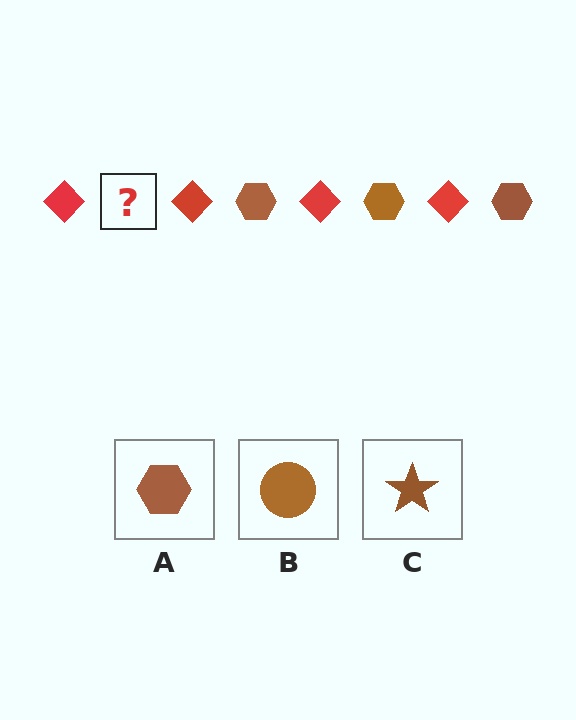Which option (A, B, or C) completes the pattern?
A.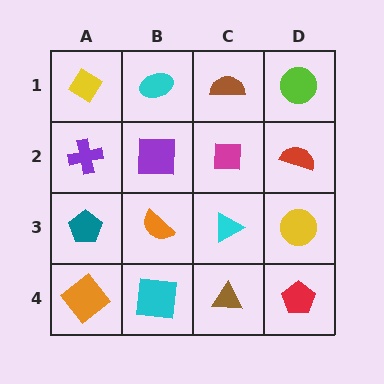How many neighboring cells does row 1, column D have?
2.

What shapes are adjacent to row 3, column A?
A purple cross (row 2, column A), an orange diamond (row 4, column A), an orange semicircle (row 3, column B).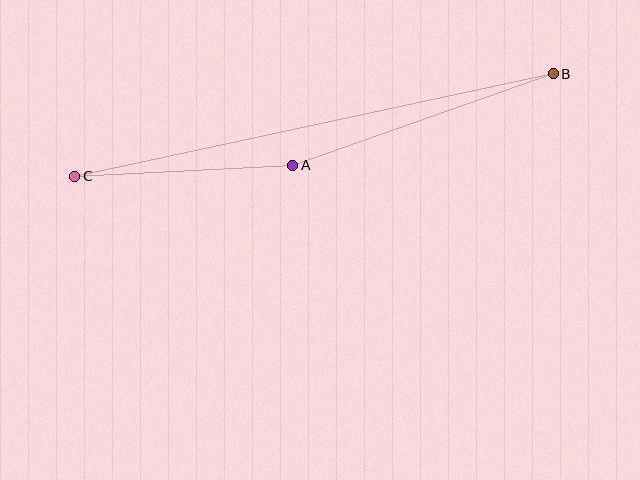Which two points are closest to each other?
Points A and C are closest to each other.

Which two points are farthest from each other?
Points B and C are farthest from each other.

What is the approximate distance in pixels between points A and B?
The distance between A and B is approximately 276 pixels.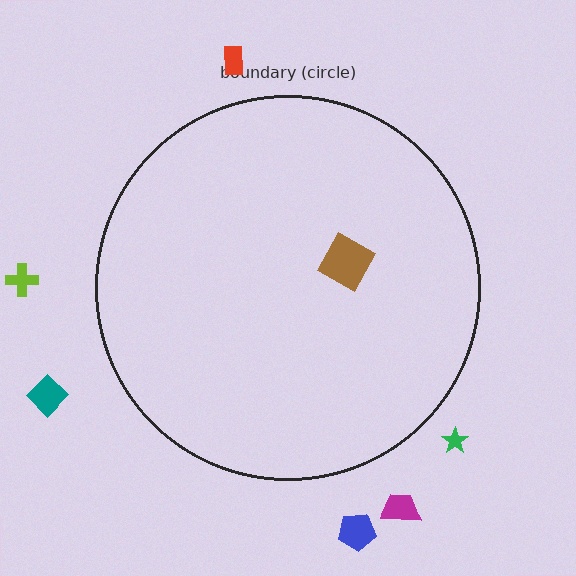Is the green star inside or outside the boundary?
Outside.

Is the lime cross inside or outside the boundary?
Outside.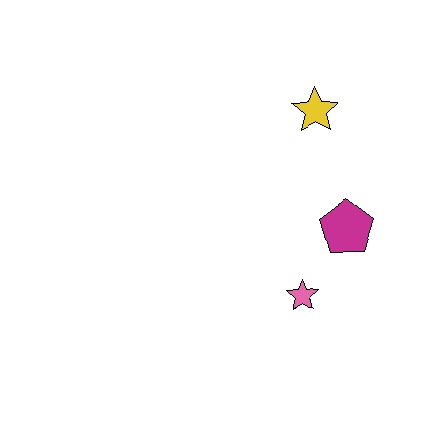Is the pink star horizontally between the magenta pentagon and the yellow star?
No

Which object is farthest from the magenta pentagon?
The yellow star is farthest from the magenta pentagon.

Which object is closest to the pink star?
The magenta pentagon is closest to the pink star.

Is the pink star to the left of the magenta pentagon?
Yes